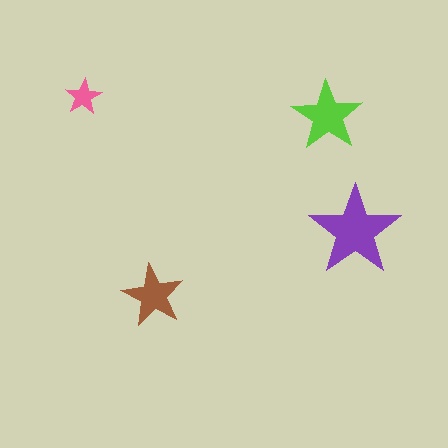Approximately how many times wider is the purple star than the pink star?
About 2.5 times wider.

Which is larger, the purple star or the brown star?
The purple one.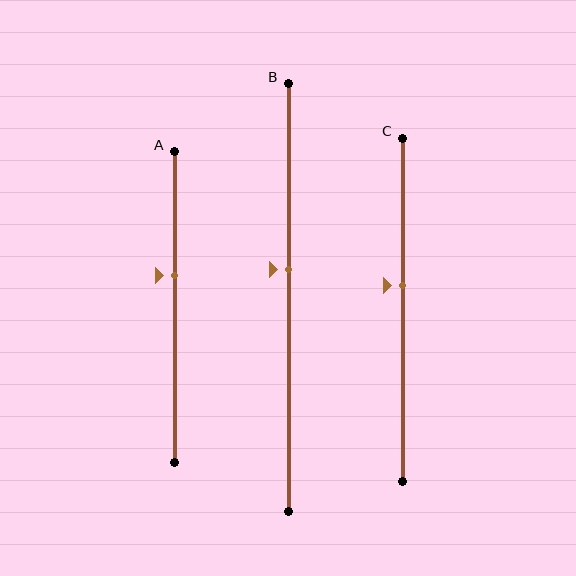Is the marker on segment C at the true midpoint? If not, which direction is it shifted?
No, the marker on segment C is shifted upward by about 7% of the segment length.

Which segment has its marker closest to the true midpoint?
Segment B has its marker closest to the true midpoint.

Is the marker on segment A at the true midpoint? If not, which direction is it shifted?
No, the marker on segment A is shifted upward by about 10% of the segment length.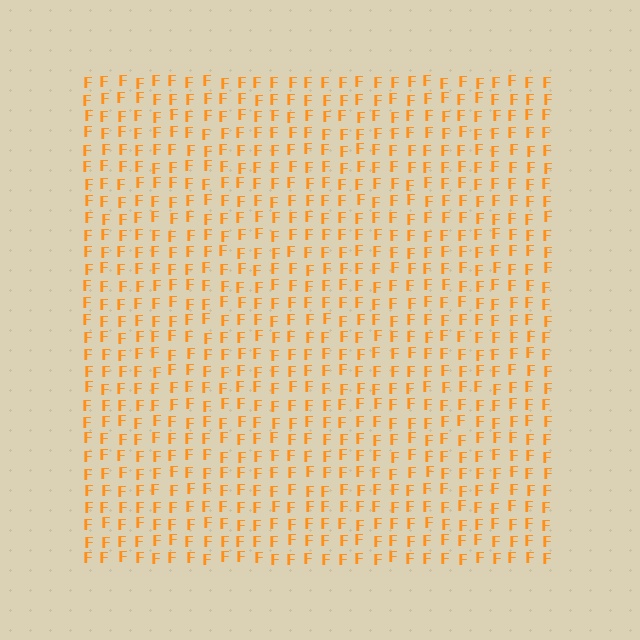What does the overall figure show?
The overall figure shows a square.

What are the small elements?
The small elements are letter F's.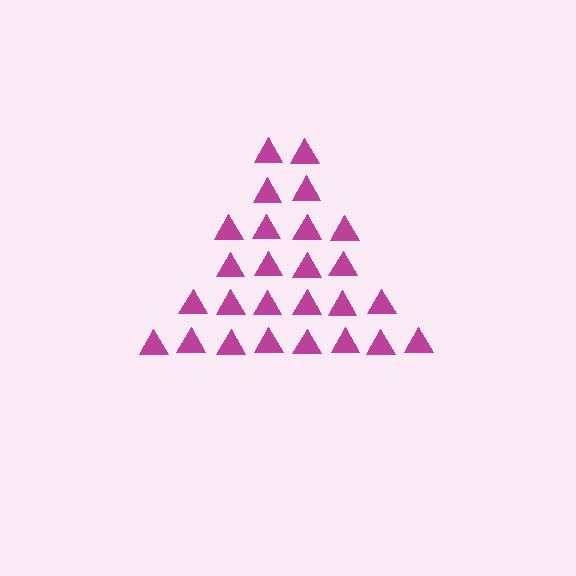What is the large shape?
The large shape is a triangle.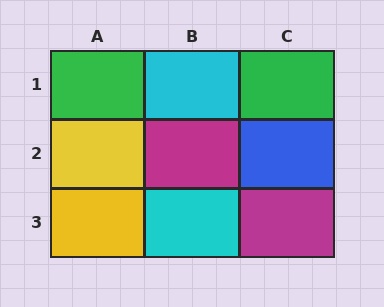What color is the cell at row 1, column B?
Cyan.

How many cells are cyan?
2 cells are cyan.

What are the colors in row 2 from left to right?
Yellow, magenta, blue.